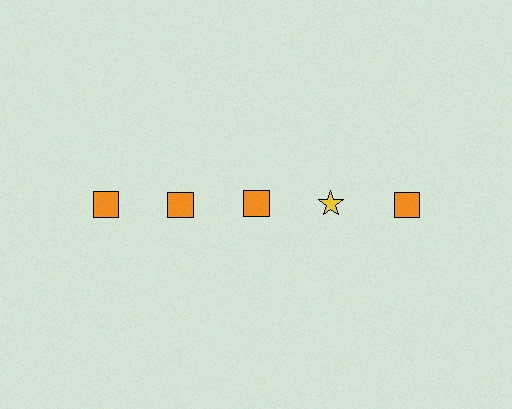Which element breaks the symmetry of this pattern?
The yellow star in the top row, second from right column breaks the symmetry. All other shapes are orange squares.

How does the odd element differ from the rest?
It differs in both color (yellow instead of orange) and shape (star instead of square).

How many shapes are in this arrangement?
There are 5 shapes arranged in a grid pattern.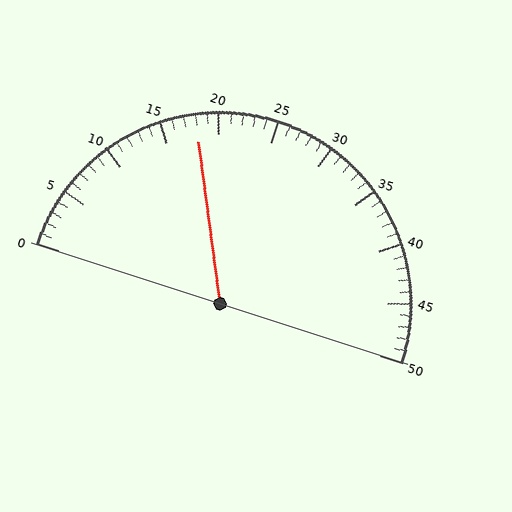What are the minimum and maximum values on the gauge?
The gauge ranges from 0 to 50.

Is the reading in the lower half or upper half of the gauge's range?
The reading is in the lower half of the range (0 to 50).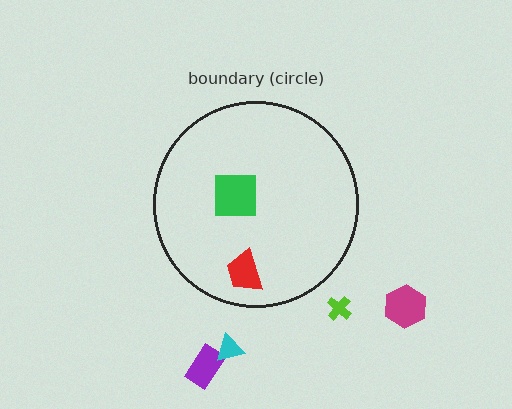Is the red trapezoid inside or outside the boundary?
Inside.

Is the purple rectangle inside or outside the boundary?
Outside.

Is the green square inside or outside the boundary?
Inside.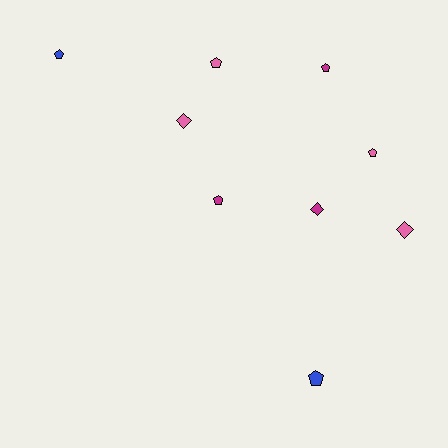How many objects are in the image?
There are 9 objects.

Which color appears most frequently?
Pink, with 4 objects.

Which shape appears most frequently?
Pentagon, with 6 objects.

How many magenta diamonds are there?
There is 1 magenta diamond.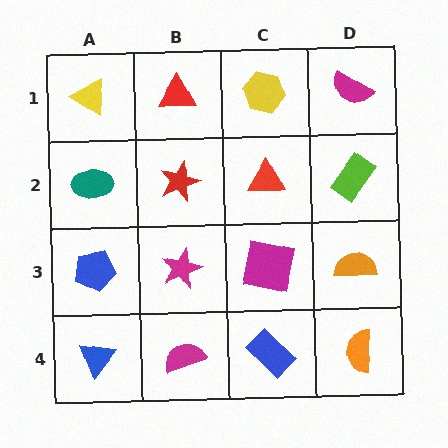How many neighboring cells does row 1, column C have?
3.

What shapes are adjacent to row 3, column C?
A red triangle (row 2, column C), a blue rectangle (row 4, column C), a magenta star (row 3, column B), an orange semicircle (row 3, column D).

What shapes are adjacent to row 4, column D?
An orange semicircle (row 3, column D), a blue rectangle (row 4, column C).